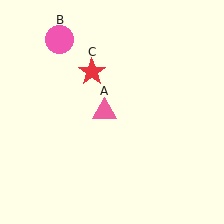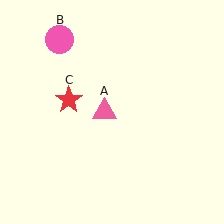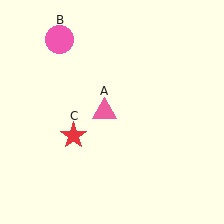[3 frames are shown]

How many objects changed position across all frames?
1 object changed position: red star (object C).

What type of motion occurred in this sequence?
The red star (object C) rotated counterclockwise around the center of the scene.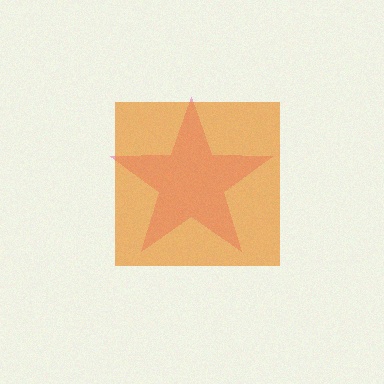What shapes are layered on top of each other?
The layered shapes are: a pink star, an orange square.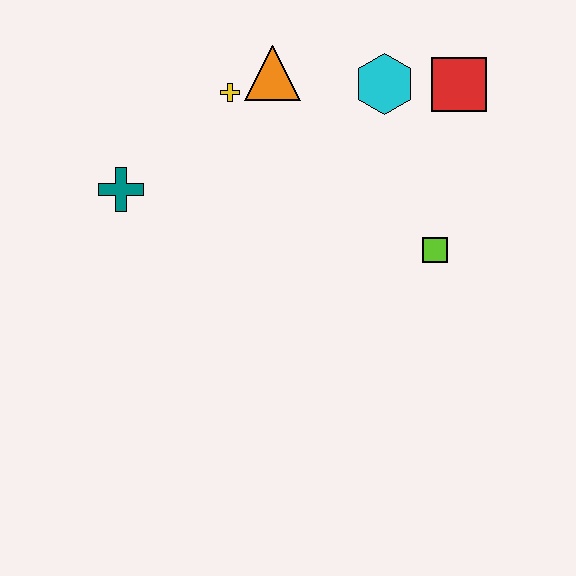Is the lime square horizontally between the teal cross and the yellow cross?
No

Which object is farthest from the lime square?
The teal cross is farthest from the lime square.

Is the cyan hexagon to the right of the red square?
No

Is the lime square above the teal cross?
No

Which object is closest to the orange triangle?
The yellow cross is closest to the orange triangle.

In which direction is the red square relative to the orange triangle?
The red square is to the right of the orange triangle.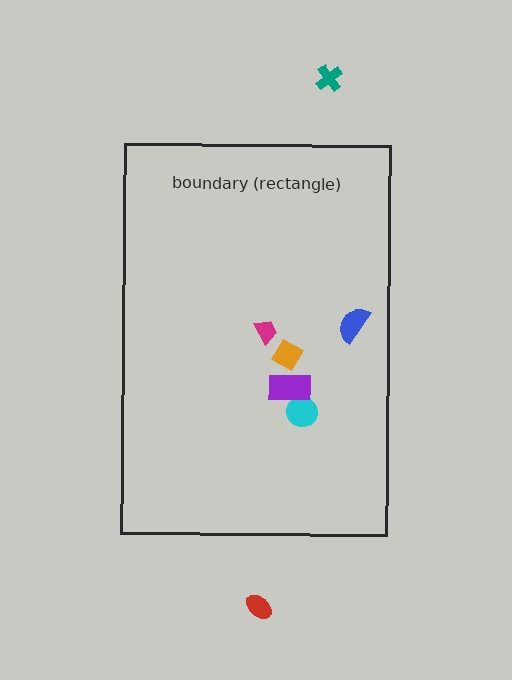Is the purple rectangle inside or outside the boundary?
Inside.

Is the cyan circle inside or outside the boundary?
Inside.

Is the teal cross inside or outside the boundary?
Outside.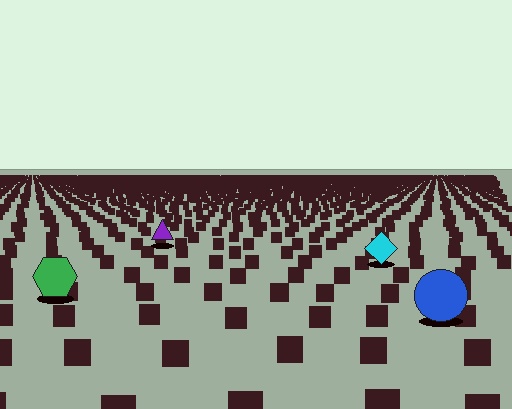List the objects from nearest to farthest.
From nearest to farthest: the blue circle, the green hexagon, the cyan diamond, the purple triangle.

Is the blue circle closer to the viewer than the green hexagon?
Yes. The blue circle is closer — you can tell from the texture gradient: the ground texture is coarser near it.